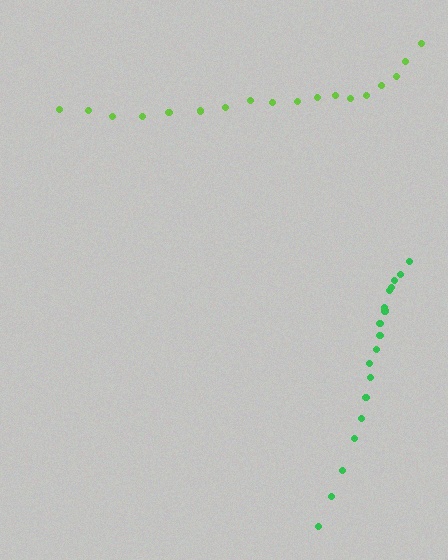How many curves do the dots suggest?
There are 2 distinct paths.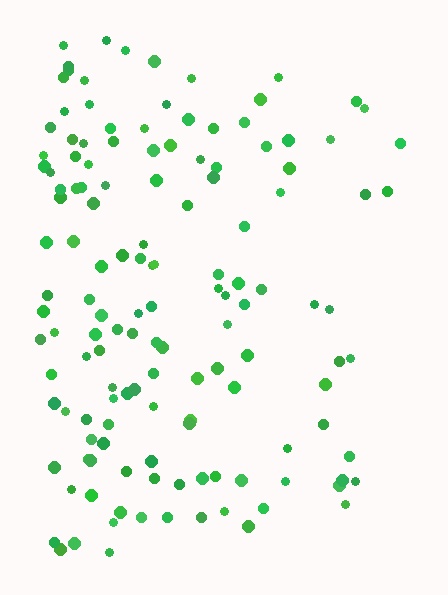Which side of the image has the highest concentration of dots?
The left.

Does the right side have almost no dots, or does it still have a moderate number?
Still a moderate number, just noticeably fewer than the left.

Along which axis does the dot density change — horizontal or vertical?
Horizontal.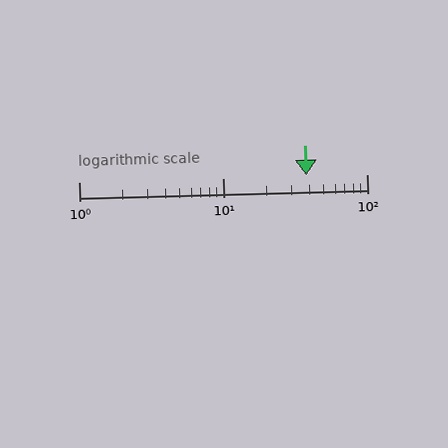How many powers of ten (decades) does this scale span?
The scale spans 2 decades, from 1 to 100.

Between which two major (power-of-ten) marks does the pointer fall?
The pointer is between 10 and 100.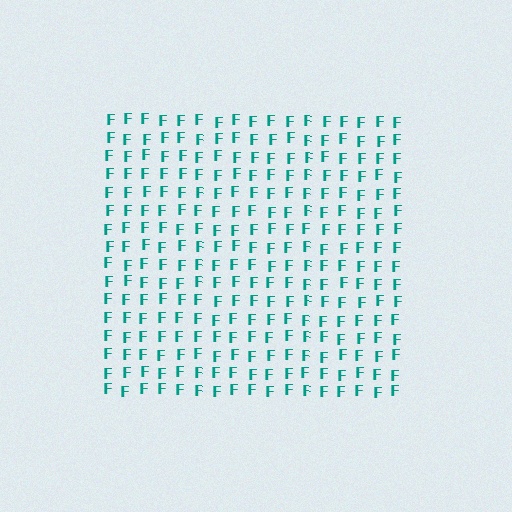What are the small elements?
The small elements are letter F's.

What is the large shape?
The large shape is a square.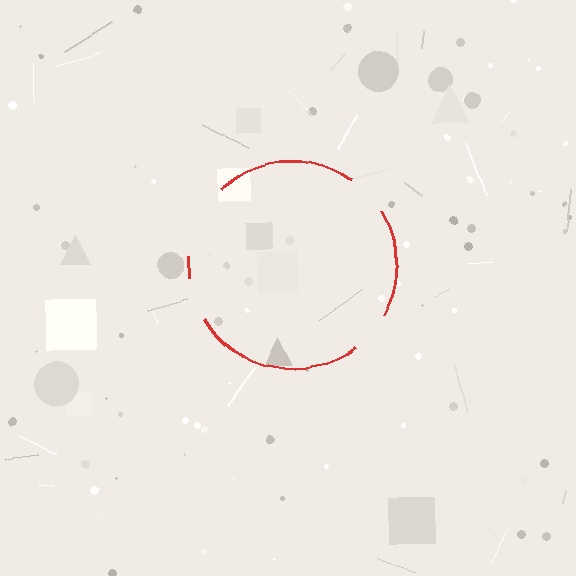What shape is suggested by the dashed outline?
The dashed outline suggests a circle.